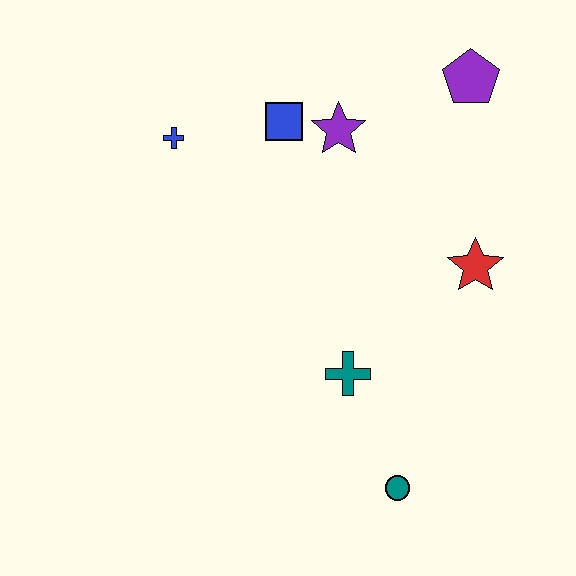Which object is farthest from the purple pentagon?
The teal circle is farthest from the purple pentagon.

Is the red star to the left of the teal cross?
No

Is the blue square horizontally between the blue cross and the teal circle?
Yes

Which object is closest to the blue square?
The purple star is closest to the blue square.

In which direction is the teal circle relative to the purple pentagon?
The teal circle is below the purple pentagon.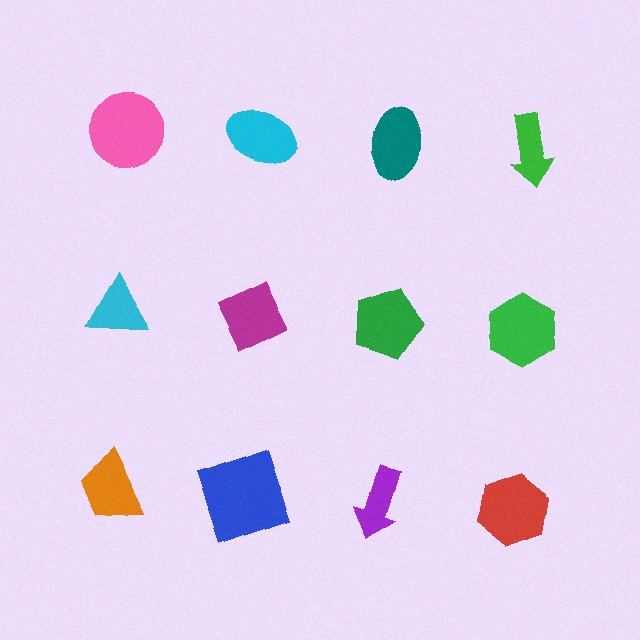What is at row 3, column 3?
A purple arrow.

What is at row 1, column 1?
A pink circle.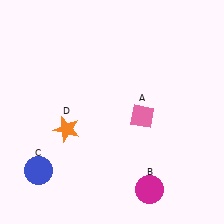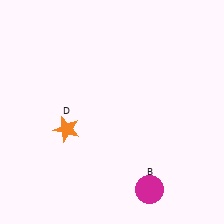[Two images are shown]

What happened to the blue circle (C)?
The blue circle (C) was removed in Image 2. It was in the bottom-left area of Image 1.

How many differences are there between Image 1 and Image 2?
There are 2 differences between the two images.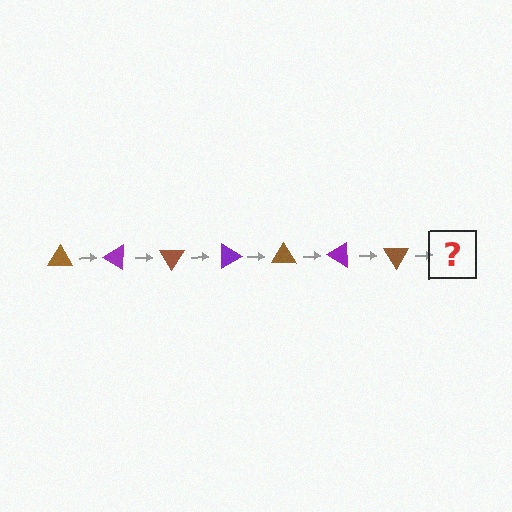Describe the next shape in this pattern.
It should be a purple triangle, rotated 210 degrees from the start.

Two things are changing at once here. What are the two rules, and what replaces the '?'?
The two rules are that it rotates 30 degrees each step and the color cycles through brown and purple. The '?' should be a purple triangle, rotated 210 degrees from the start.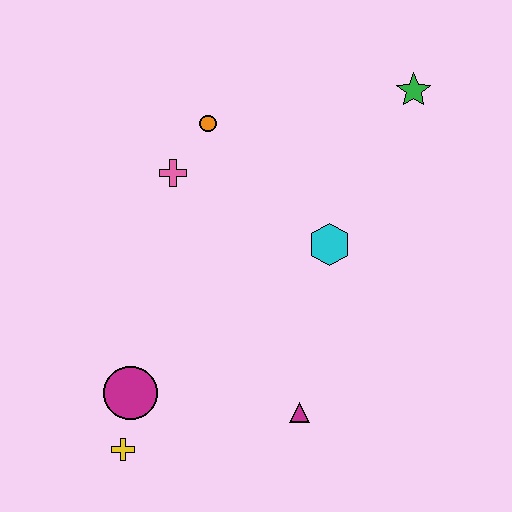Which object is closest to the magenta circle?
The yellow cross is closest to the magenta circle.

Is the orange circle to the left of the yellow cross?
No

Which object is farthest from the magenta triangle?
The green star is farthest from the magenta triangle.